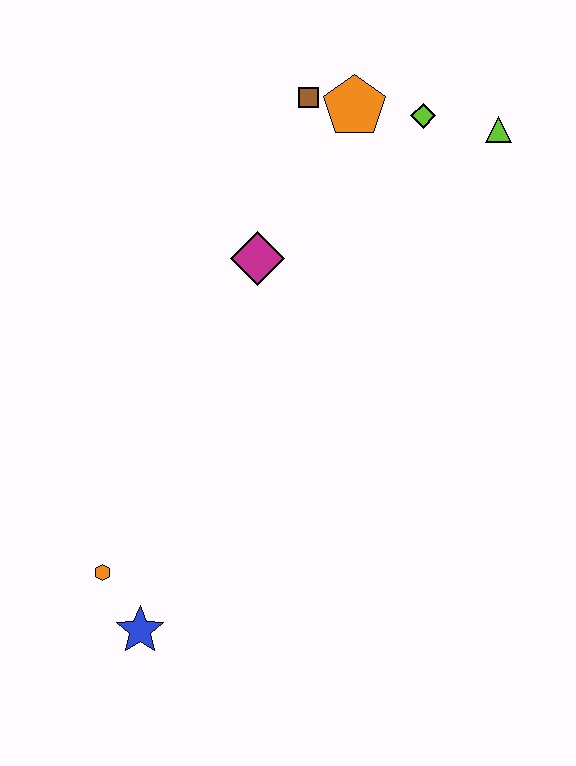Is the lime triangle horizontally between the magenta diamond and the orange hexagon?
No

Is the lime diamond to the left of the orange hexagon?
No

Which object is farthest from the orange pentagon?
The blue star is farthest from the orange pentagon.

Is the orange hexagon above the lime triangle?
No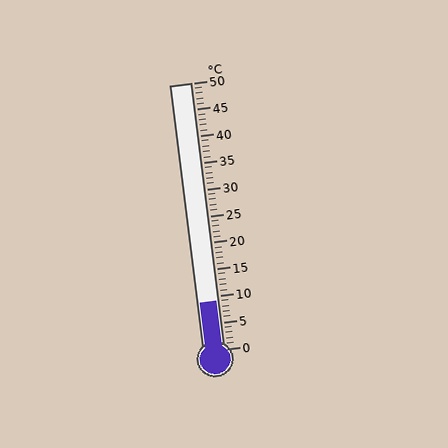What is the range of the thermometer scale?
The thermometer scale ranges from 0°C to 50°C.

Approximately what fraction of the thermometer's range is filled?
The thermometer is filled to approximately 20% of its range.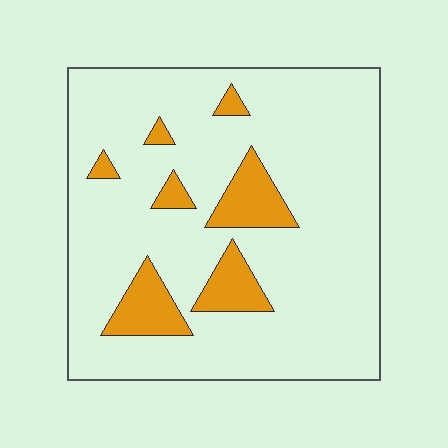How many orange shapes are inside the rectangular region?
7.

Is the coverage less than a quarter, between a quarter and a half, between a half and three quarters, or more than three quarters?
Less than a quarter.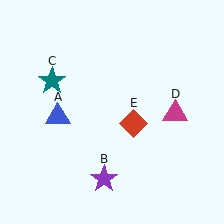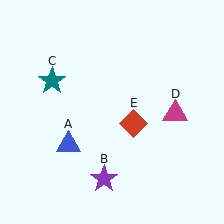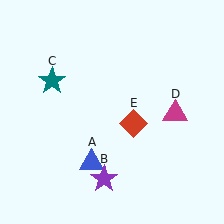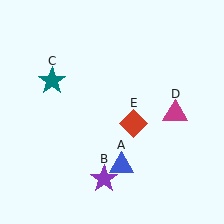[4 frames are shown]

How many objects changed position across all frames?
1 object changed position: blue triangle (object A).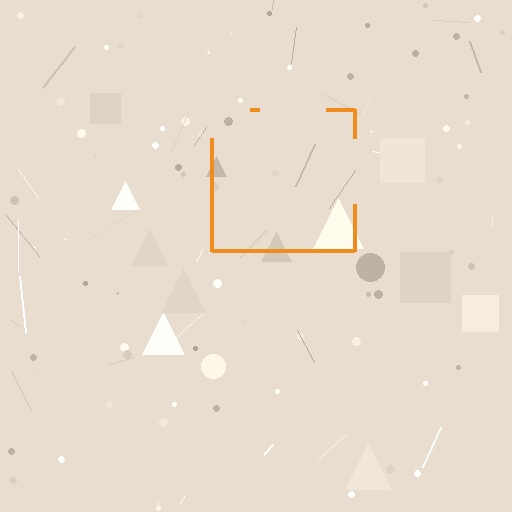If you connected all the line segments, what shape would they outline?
They would outline a square.